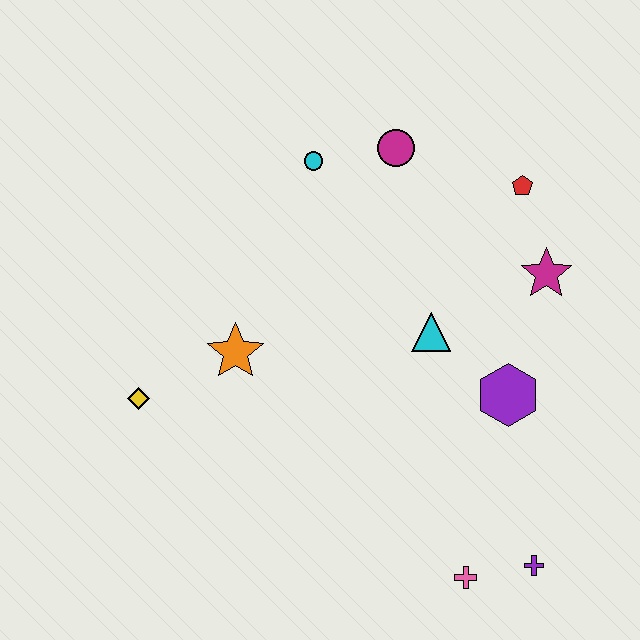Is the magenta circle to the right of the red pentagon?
No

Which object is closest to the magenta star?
The red pentagon is closest to the magenta star.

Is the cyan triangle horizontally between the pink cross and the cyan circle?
Yes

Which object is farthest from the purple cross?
The cyan circle is farthest from the purple cross.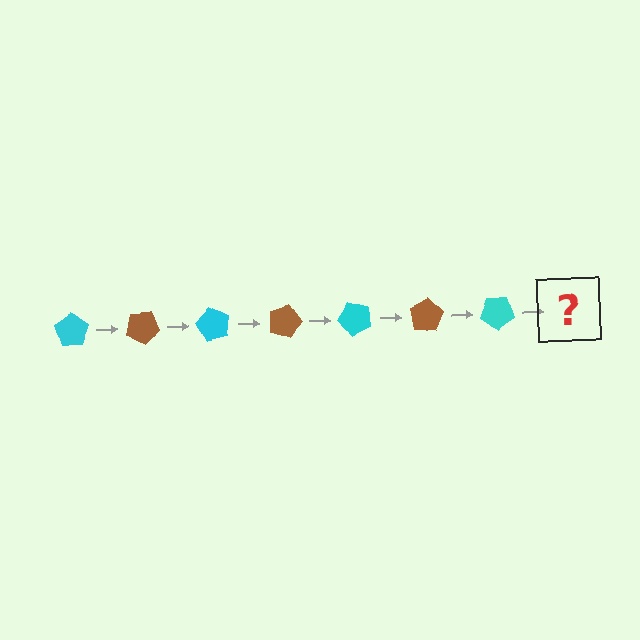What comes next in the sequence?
The next element should be a brown pentagon, rotated 210 degrees from the start.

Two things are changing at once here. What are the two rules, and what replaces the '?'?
The two rules are that it rotates 30 degrees each step and the color cycles through cyan and brown. The '?' should be a brown pentagon, rotated 210 degrees from the start.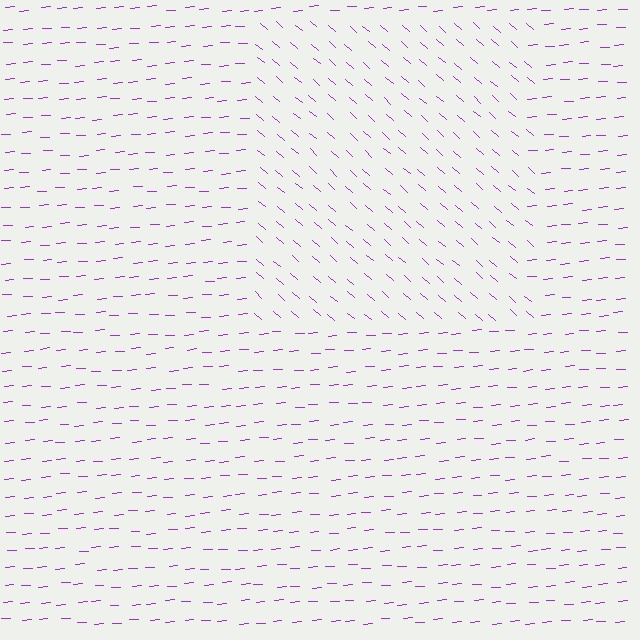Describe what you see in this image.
The image is filled with small purple line segments. A rectangle region in the image has lines oriented differently from the surrounding lines, creating a visible texture boundary.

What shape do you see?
I see a rectangle.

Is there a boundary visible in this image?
Yes, there is a texture boundary formed by a change in line orientation.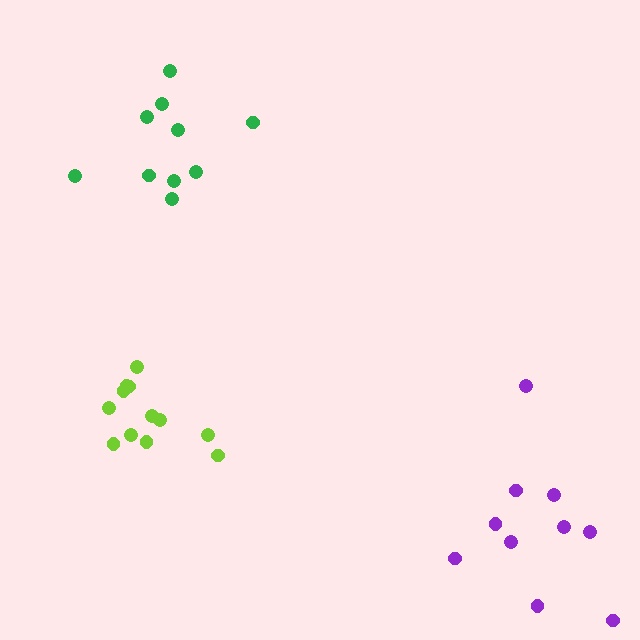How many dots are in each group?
Group 1: 10 dots, Group 2: 12 dots, Group 3: 10 dots (32 total).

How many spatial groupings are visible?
There are 3 spatial groupings.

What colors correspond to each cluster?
The clusters are colored: green, lime, purple.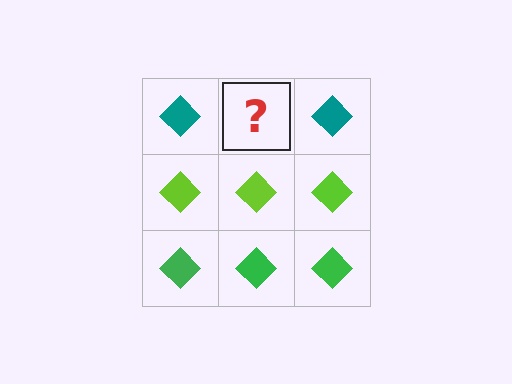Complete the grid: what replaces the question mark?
The question mark should be replaced with a teal diamond.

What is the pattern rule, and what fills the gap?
The rule is that each row has a consistent color. The gap should be filled with a teal diamond.